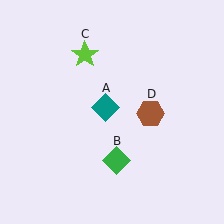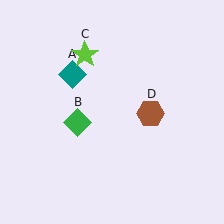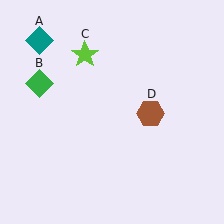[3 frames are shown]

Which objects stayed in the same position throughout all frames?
Lime star (object C) and brown hexagon (object D) remained stationary.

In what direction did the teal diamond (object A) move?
The teal diamond (object A) moved up and to the left.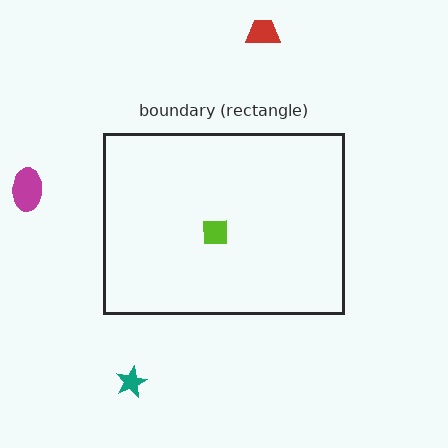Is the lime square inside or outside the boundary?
Inside.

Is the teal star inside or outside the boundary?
Outside.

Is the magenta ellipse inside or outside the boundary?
Outside.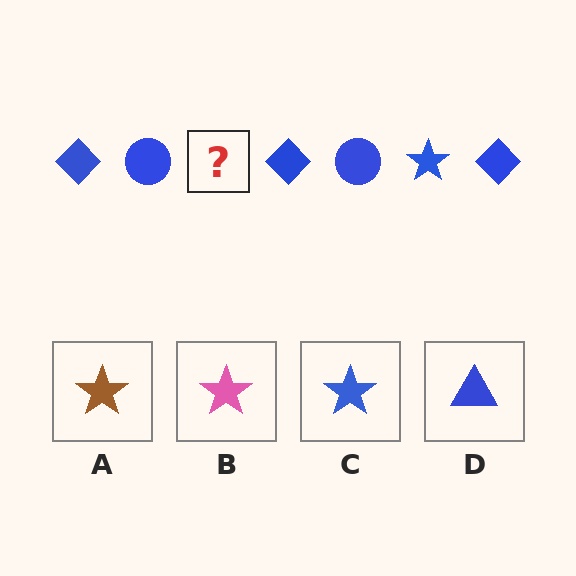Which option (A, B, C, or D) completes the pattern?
C.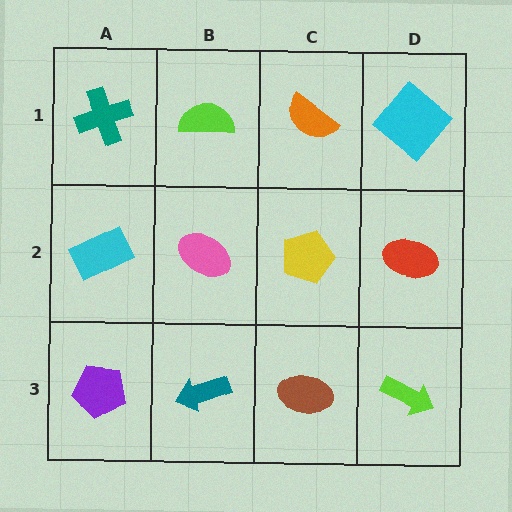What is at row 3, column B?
A teal arrow.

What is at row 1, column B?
A lime semicircle.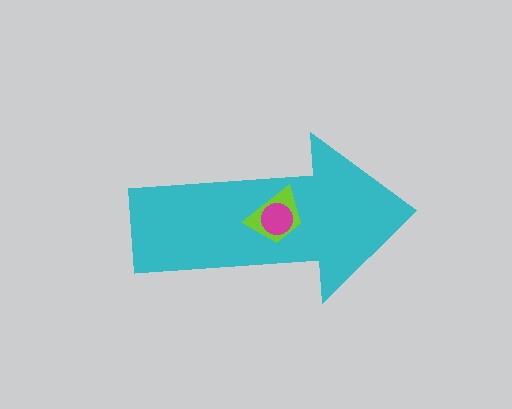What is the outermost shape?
The cyan arrow.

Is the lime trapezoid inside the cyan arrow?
Yes.